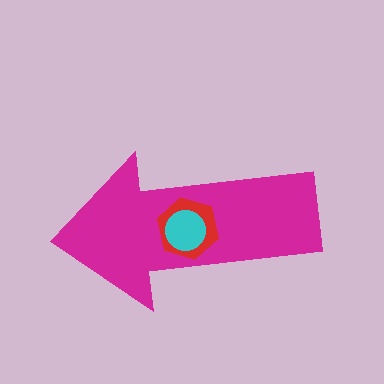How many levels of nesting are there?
3.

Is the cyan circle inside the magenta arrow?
Yes.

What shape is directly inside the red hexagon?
The cyan circle.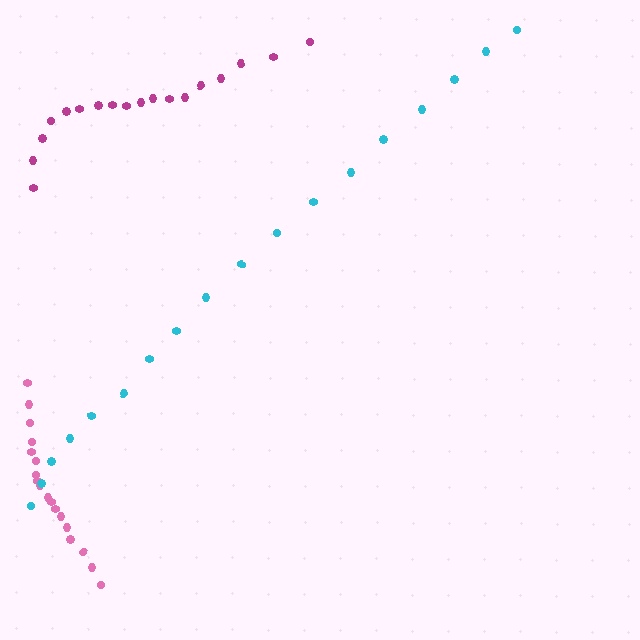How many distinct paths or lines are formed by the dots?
There are 3 distinct paths.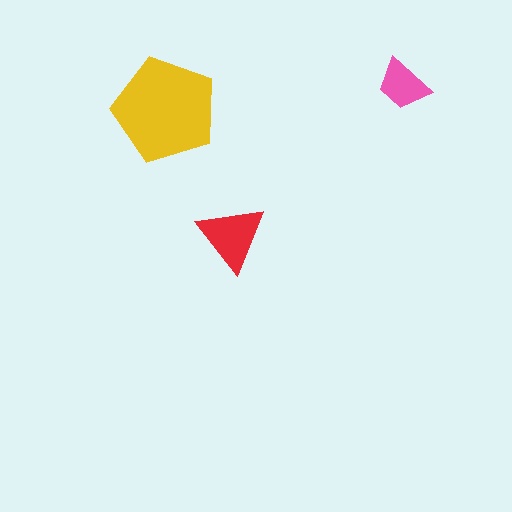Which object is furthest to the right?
The pink trapezoid is rightmost.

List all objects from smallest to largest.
The pink trapezoid, the red triangle, the yellow pentagon.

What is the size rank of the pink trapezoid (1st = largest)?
3rd.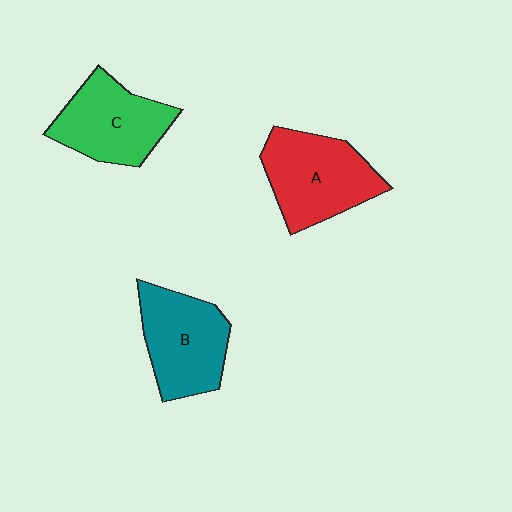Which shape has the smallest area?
Shape C (green).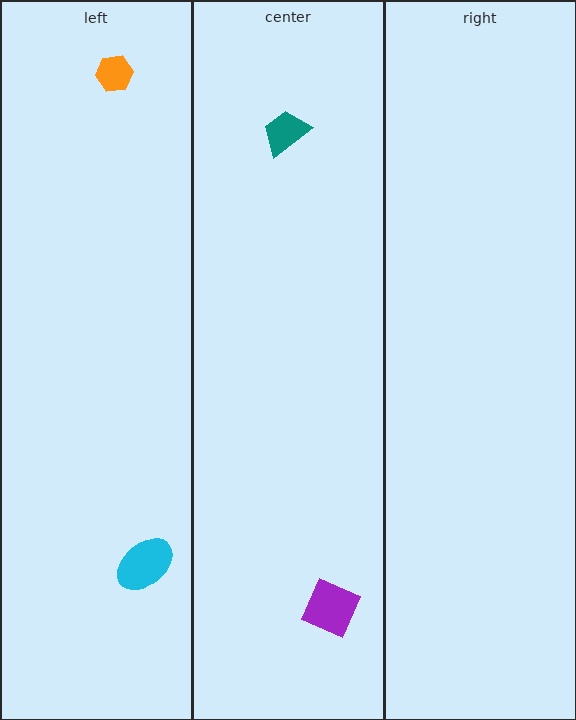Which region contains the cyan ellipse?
The left region.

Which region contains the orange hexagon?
The left region.